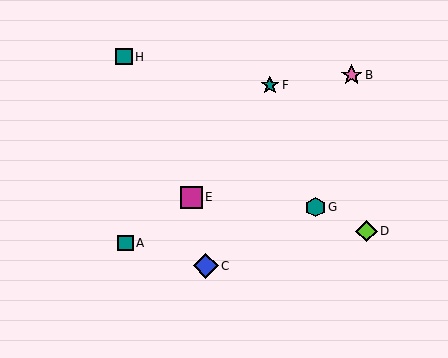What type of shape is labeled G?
Shape G is a teal hexagon.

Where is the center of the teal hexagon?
The center of the teal hexagon is at (315, 207).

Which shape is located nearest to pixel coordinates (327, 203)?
The teal hexagon (labeled G) at (315, 207) is nearest to that location.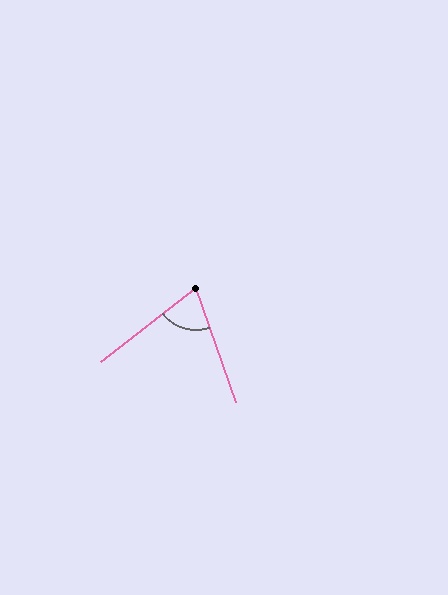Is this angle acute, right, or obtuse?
It is acute.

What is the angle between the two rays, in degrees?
Approximately 72 degrees.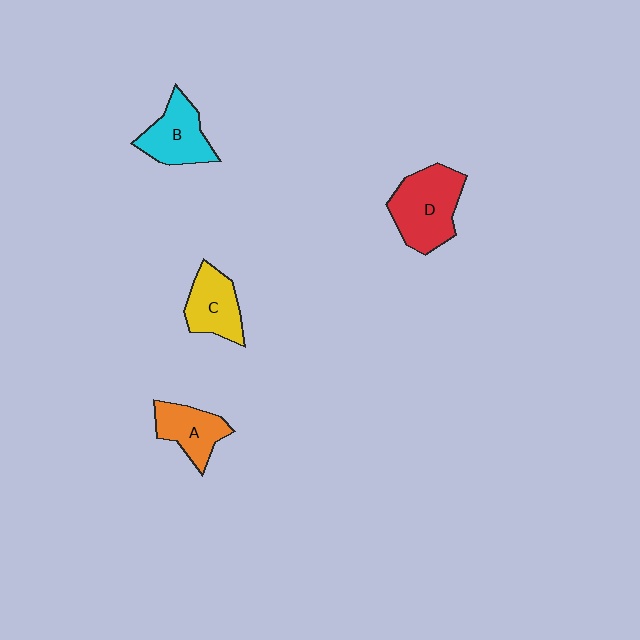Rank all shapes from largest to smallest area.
From largest to smallest: D (red), B (cyan), C (yellow), A (orange).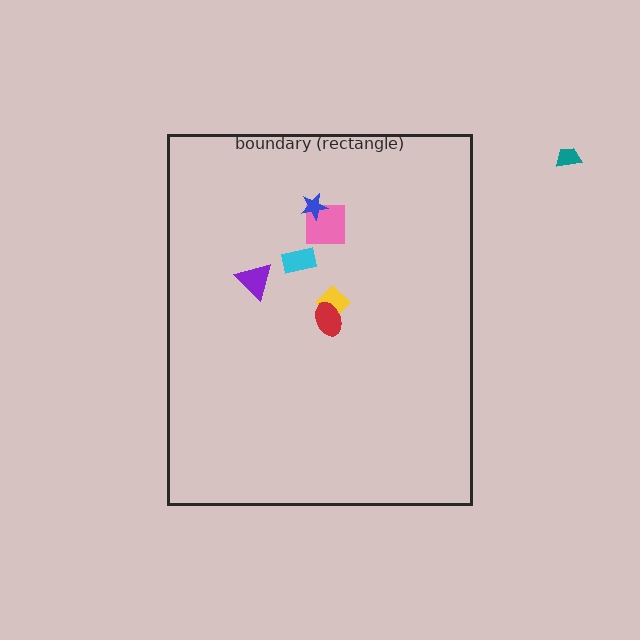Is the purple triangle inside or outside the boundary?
Inside.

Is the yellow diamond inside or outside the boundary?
Inside.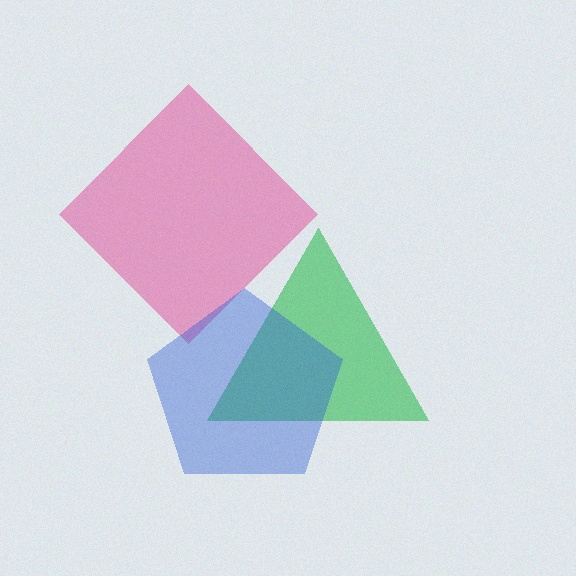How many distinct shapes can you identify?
There are 3 distinct shapes: a pink diamond, a green triangle, a blue pentagon.